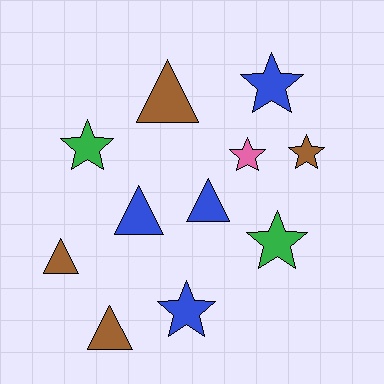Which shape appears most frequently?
Star, with 6 objects.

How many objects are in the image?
There are 11 objects.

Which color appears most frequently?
Blue, with 4 objects.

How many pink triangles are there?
There are no pink triangles.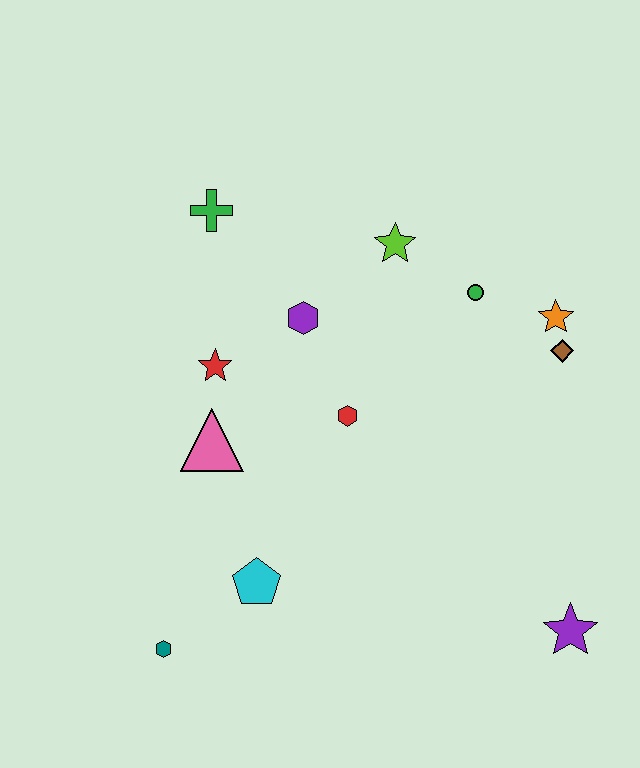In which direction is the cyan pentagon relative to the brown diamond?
The cyan pentagon is to the left of the brown diamond.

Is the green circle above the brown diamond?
Yes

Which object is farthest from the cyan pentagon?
The orange star is farthest from the cyan pentagon.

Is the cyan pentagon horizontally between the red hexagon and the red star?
Yes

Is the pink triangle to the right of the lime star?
No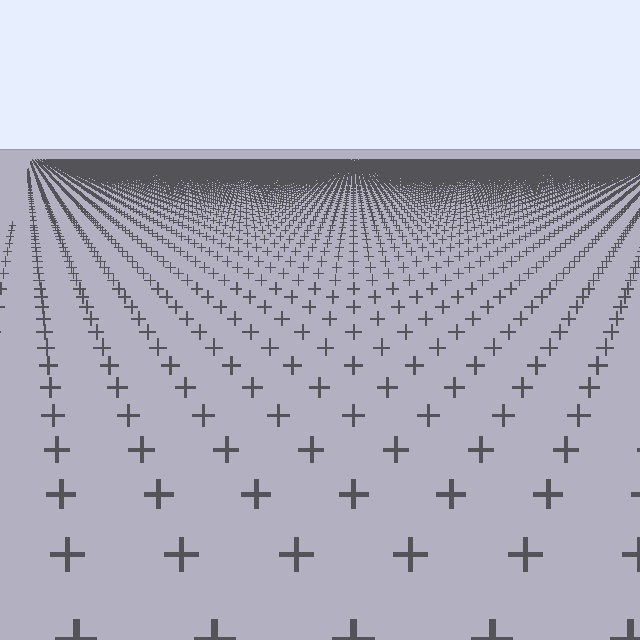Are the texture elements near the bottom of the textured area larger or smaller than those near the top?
Larger. Near the bottom, elements are closer to the viewer and appear at a bigger on-screen size.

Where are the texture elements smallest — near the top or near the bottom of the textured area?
Near the top.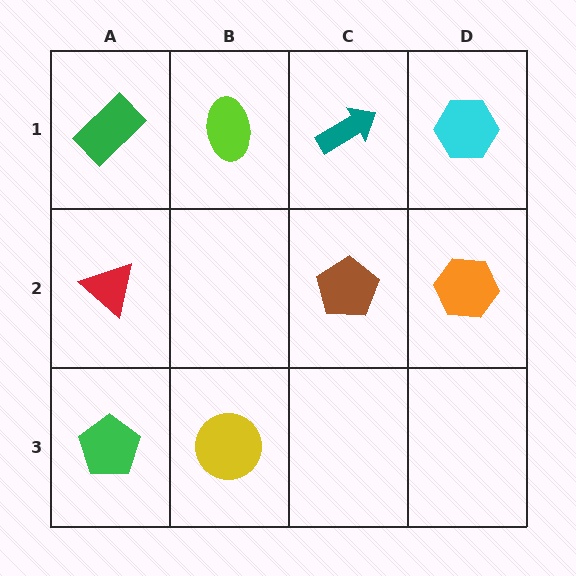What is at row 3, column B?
A yellow circle.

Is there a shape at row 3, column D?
No, that cell is empty.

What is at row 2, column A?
A red triangle.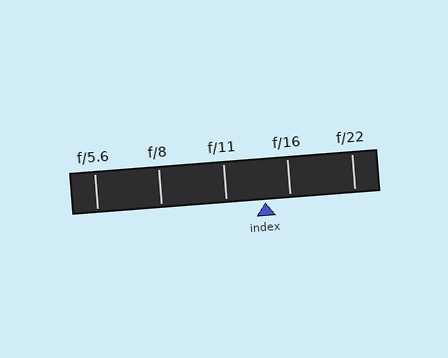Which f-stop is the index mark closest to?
The index mark is closest to f/16.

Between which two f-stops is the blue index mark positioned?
The index mark is between f/11 and f/16.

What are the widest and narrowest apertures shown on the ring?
The widest aperture shown is f/5.6 and the narrowest is f/22.